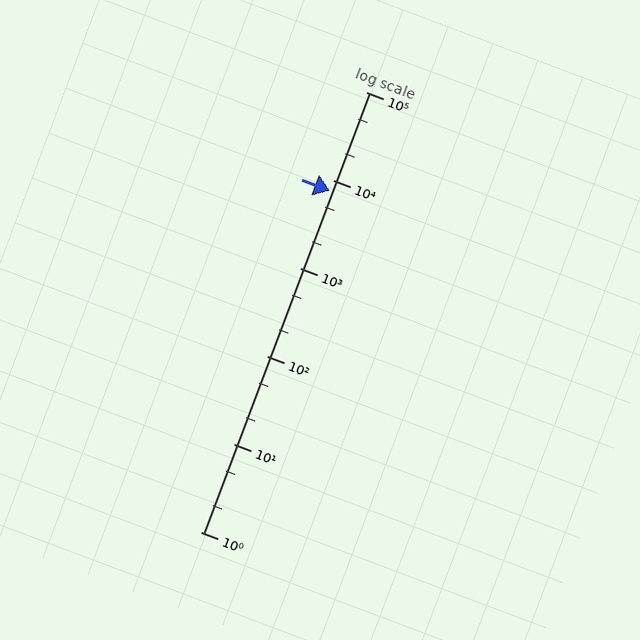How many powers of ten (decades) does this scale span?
The scale spans 5 decades, from 1 to 100000.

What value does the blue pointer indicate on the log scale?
The pointer indicates approximately 7500.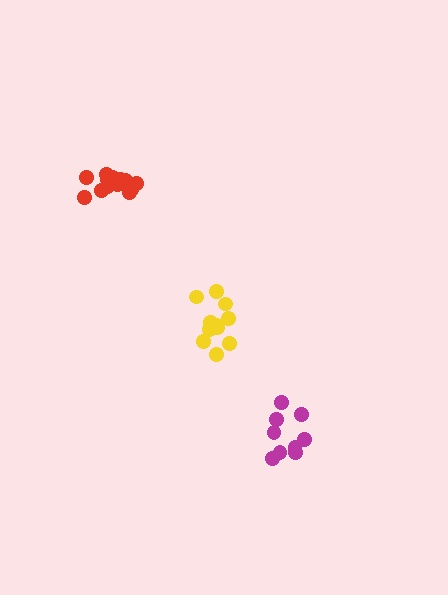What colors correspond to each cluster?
The clusters are colored: yellow, magenta, red.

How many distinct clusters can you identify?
There are 3 distinct clusters.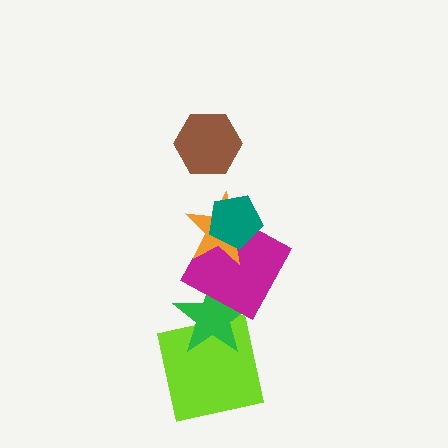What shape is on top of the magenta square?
The orange star is on top of the magenta square.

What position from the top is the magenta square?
The magenta square is 4th from the top.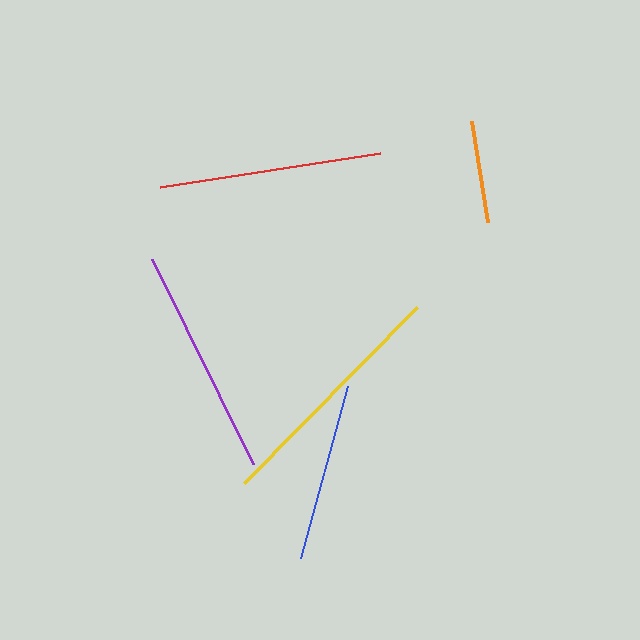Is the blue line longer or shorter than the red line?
The red line is longer than the blue line.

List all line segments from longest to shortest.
From longest to shortest: yellow, purple, red, blue, orange.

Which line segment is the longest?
The yellow line is the longest at approximately 247 pixels.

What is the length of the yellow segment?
The yellow segment is approximately 247 pixels long.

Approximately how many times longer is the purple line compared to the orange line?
The purple line is approximately 2.2 times the length of the orange line.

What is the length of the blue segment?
The blue segment is approximately 178 pixels long.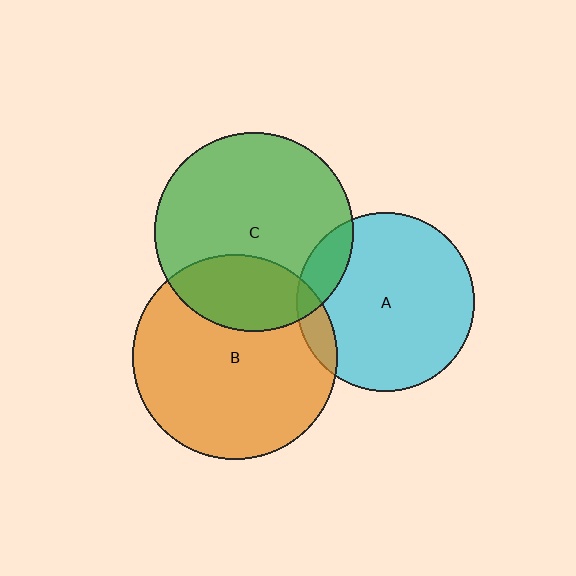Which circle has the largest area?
Circle B (orange).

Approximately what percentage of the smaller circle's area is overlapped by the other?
Approximately 10%.